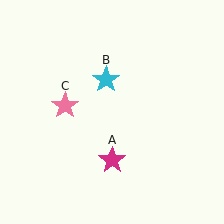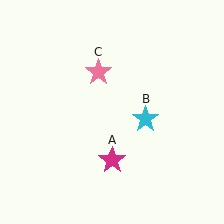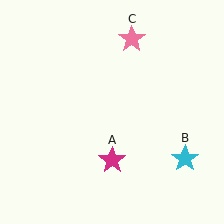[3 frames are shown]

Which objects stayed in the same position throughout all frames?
Magenta star (object A) remained stationary.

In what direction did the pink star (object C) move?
The pink star (object C) moved up and to the right.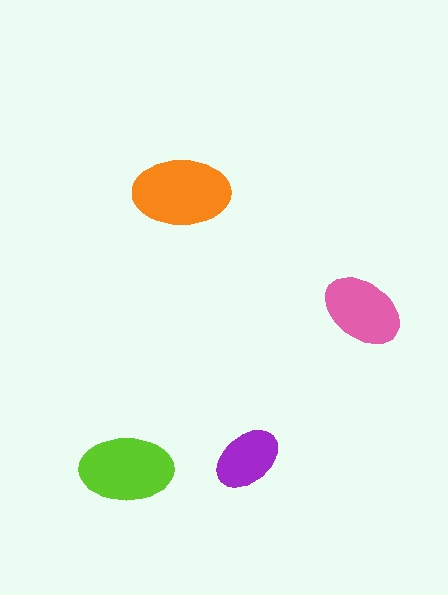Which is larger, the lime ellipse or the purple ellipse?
The lime one.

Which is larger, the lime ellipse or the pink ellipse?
The lime one.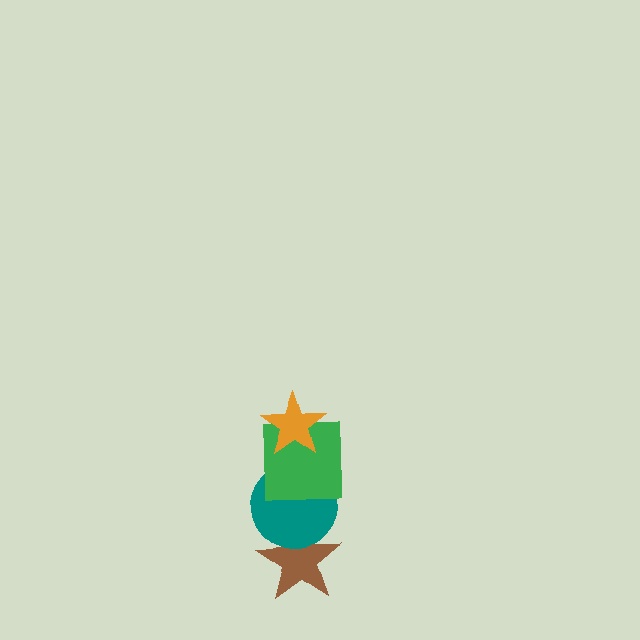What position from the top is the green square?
The green square is 2nd from the top.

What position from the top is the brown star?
The brown star is 4th from the top.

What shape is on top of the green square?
The orange star is on top of the green square.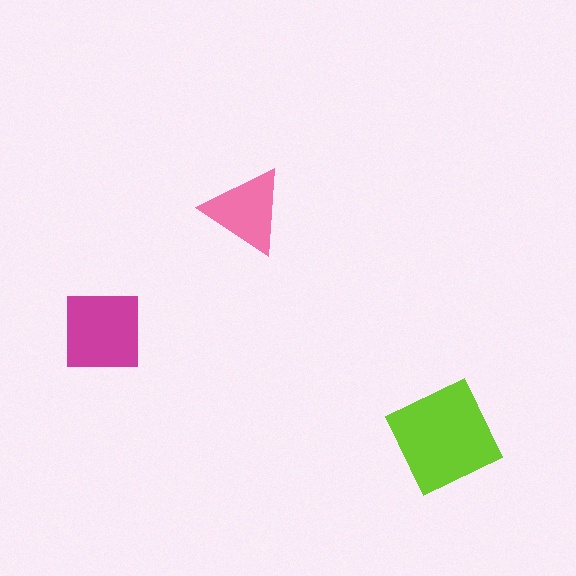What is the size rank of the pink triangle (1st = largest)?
3rd.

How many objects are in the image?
There are 3 objects in the image.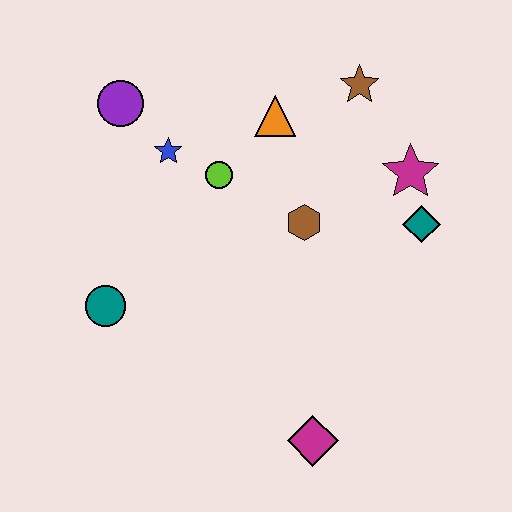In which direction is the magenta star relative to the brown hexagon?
The magenta star is to the right of the brown hexagon.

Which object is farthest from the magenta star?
The teal circle is farthest from the magenta star.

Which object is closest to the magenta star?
The teal diamond is closest to the magenta star.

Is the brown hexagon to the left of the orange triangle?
No